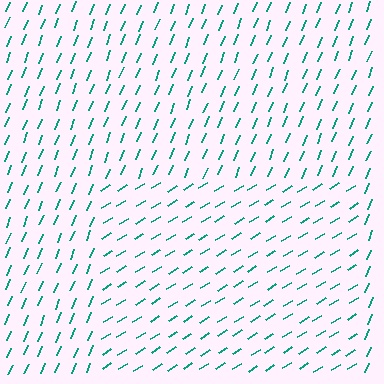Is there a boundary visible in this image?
Yes, there is a texture boundary formed by a change in line orientation.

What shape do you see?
I see a rectangle.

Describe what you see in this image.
The image is filled with small teal line segments. A rectangle region in the image has lines oriented differently from the surrounding lines, creating a visible texture boundary.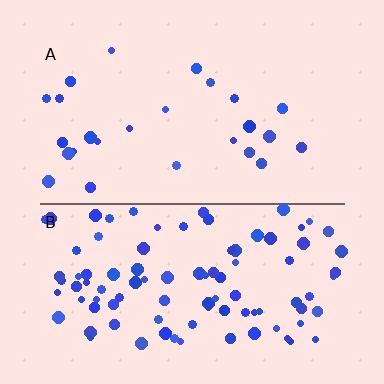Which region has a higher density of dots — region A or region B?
B (the bottom).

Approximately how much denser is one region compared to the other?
Approximately 3.9× — region B over region A.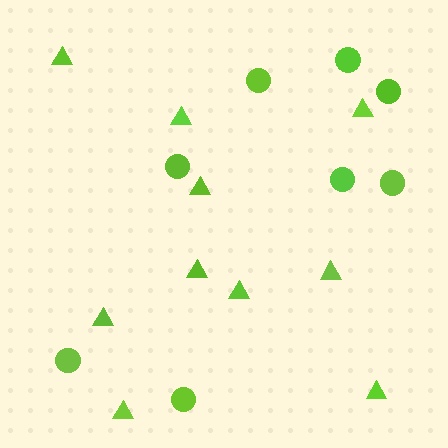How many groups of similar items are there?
There are 2 groups: one group of circles (8) and one group of triangles (10).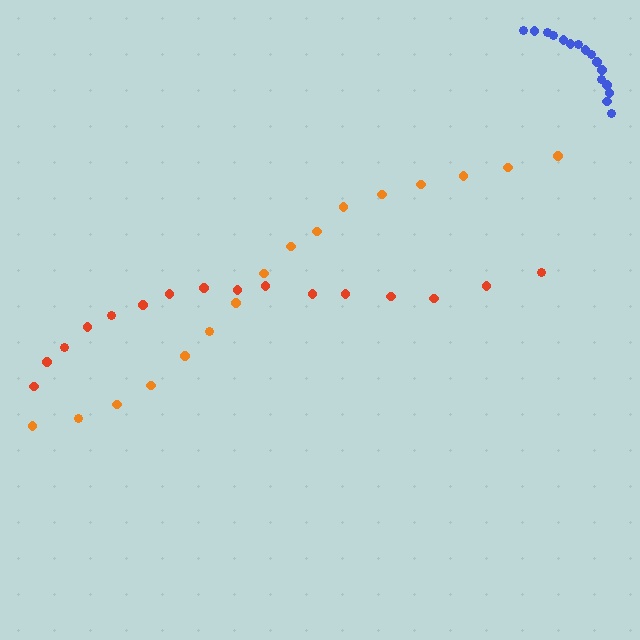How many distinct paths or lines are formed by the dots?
There are 3 distinct paths.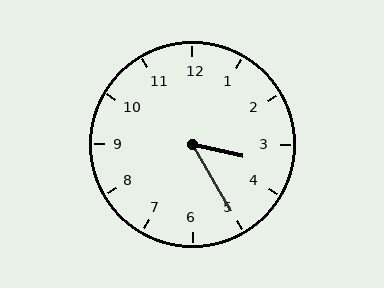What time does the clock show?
3:25.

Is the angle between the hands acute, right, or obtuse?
It is acute.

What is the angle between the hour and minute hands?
Approximately 48 degrees.